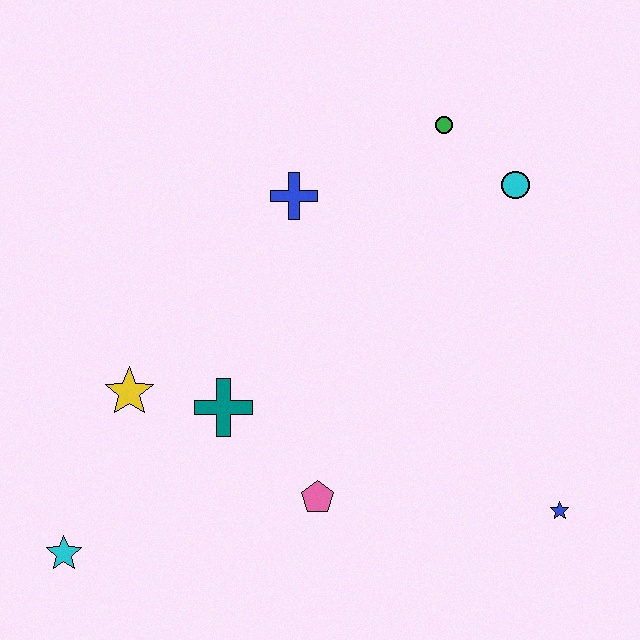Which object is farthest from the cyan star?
The cyan circle is farthest from the cyan star.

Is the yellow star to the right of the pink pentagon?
No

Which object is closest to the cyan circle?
The green circle is closest to the cyan circle.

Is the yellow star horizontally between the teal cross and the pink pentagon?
No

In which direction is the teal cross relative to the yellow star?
The teal cross is to the right of the yellow star.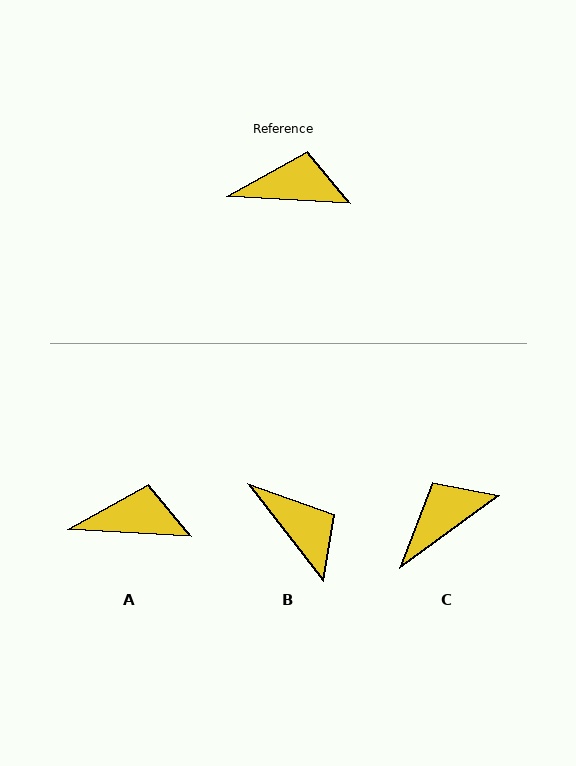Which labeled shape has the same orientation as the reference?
A.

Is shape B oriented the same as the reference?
No, it is off by about 49 degrees.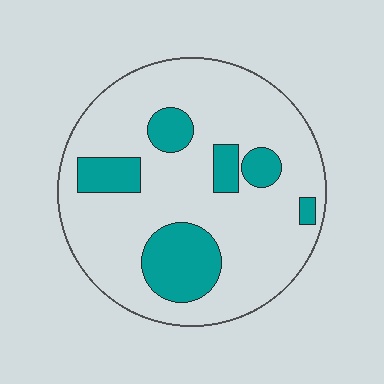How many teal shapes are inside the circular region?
6.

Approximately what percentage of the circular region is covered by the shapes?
Approximately 20%.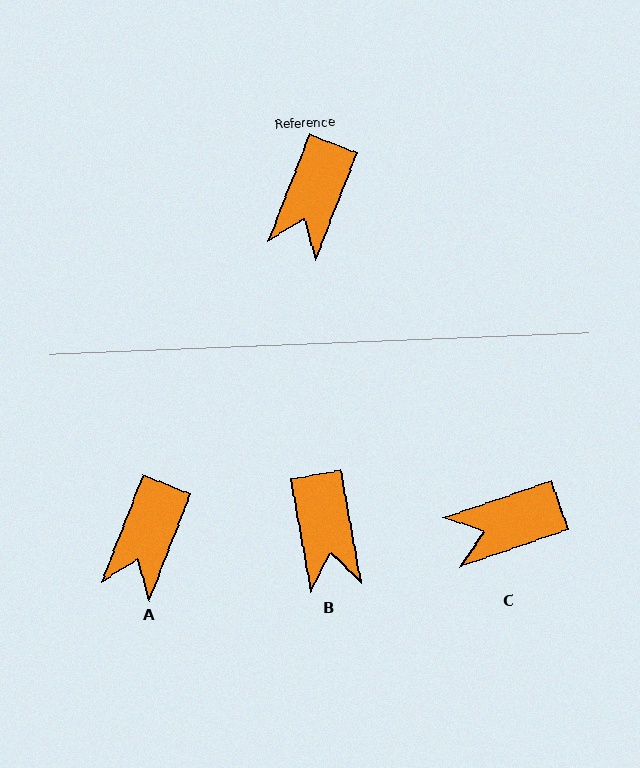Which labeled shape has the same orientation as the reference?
A.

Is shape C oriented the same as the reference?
No, it is off by about 50 degrees.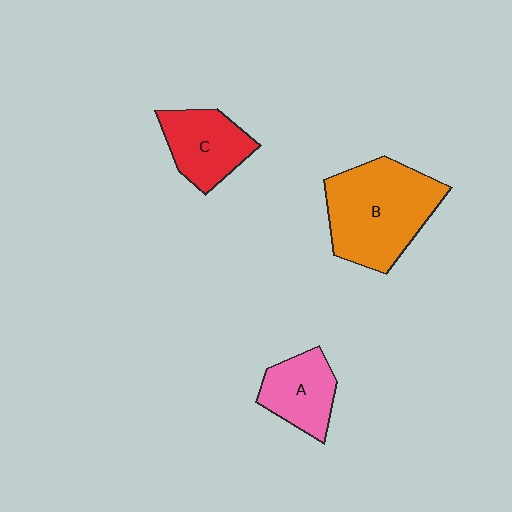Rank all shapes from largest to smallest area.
From largest to smallest: B (orange), C (red), A (pink).